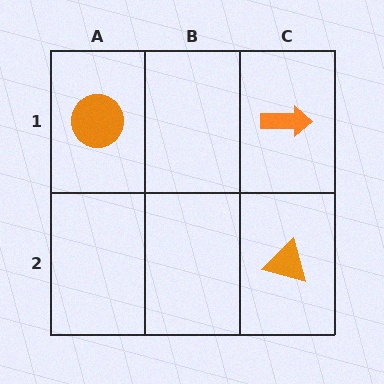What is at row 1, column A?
An orange circle.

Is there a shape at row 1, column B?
No, that cell is empty.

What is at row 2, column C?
An orange triangle.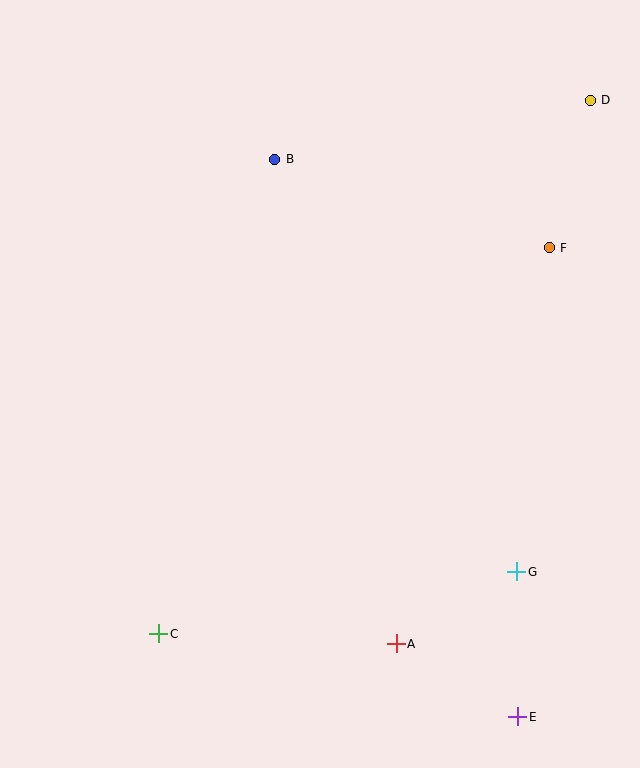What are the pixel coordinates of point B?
Point B is at (275, 159).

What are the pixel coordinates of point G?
Point G is at (517, 572).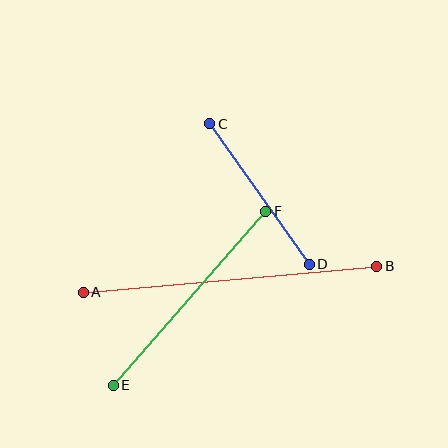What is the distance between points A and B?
The distance is approximately 295 pixels.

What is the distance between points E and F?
The distance is approximately 232 pixels.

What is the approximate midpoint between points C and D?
The midpoint is at approximately (260, 194) pixels.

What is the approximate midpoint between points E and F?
The midpoint is at approximately (190, 298) pixels.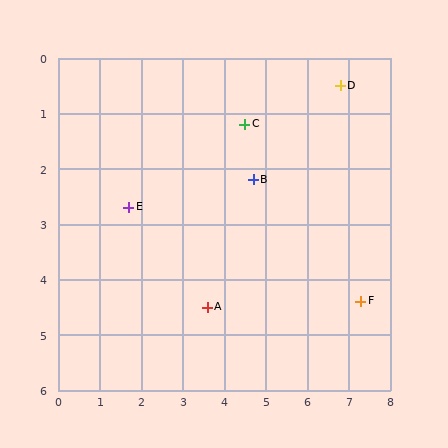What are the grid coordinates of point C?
Point C is at approximately (4.5, 1.2).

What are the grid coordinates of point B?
Point B is at approximately (4.7, 2.2).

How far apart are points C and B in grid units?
Points C and B are about 1.0 grid units apart.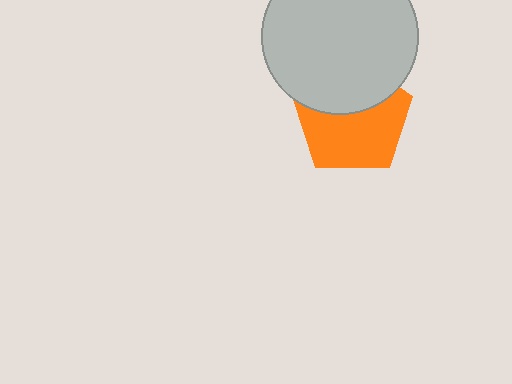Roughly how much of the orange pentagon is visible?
About half of it is visible (roughly 60%).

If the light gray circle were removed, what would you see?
You would see the complete orange pentagon.